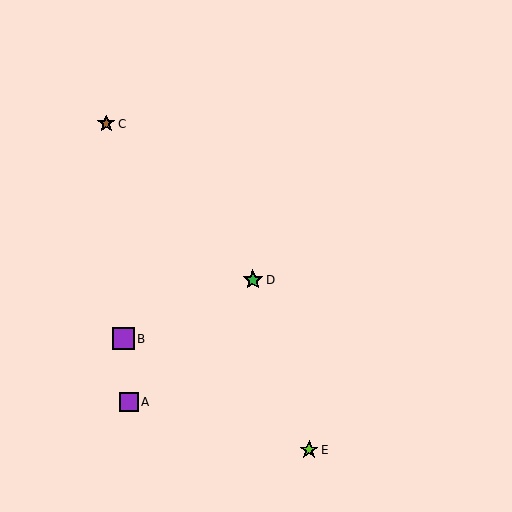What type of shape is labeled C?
Shape C is a brown star.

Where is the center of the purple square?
The center of the purple square is at (129, 402).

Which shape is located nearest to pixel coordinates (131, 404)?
The purple square (labeled A) at (129, 402) is nearest to that location.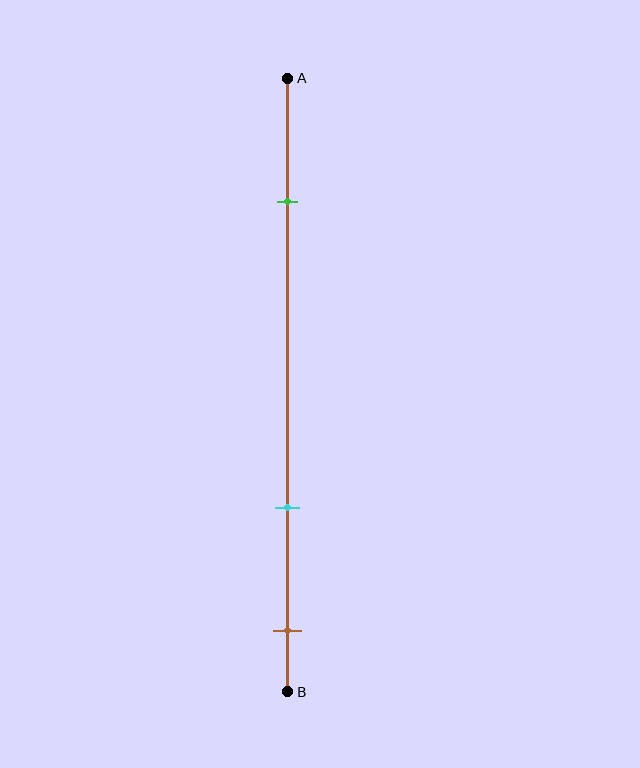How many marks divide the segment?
There are 3 marks dividing the segment.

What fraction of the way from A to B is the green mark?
The green mark is approximately 20% (0.2) of the way from A to B.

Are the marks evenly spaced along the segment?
No, the marks are not evenly spaced.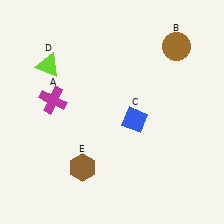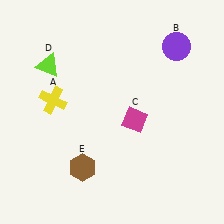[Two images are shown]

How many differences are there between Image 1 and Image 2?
There are 3 differences between the two images.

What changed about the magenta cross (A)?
In Image 1, A is magenta. In Image 2, it changed to yellow.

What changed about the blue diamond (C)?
In Image 1, C is blue. In Image 2, it changed to magenta.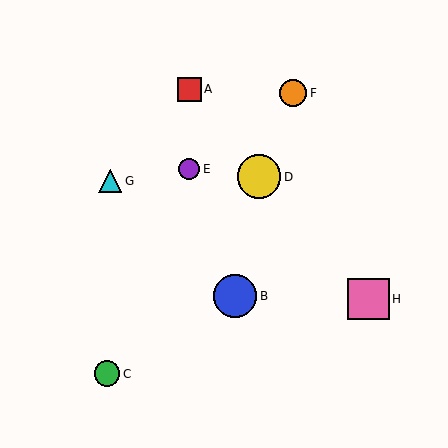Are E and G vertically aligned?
No, E is at x≈189 and G is at x≈110.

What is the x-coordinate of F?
Object F is at x≈293.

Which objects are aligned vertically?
Objects A, E are aligned vertically.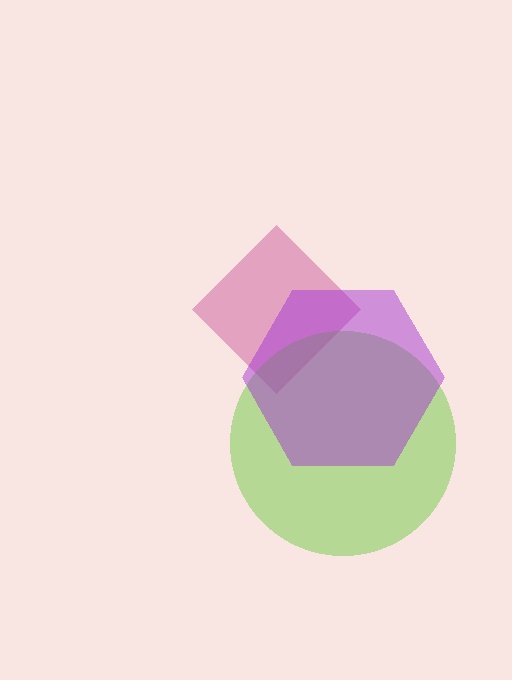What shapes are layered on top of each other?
The layered shapes are: a magenta diamond, a lime circle, a purple hexagon.